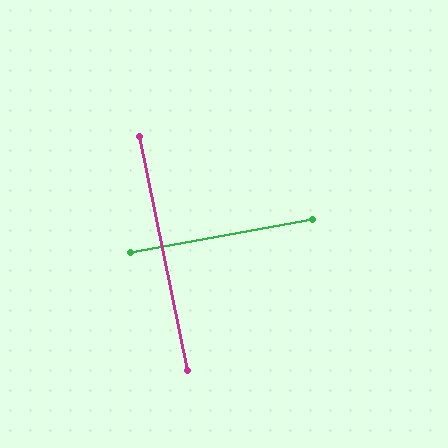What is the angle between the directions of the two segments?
Approximately 89 degrees.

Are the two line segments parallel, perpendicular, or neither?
Perpendicular — they meet at approximately 89°.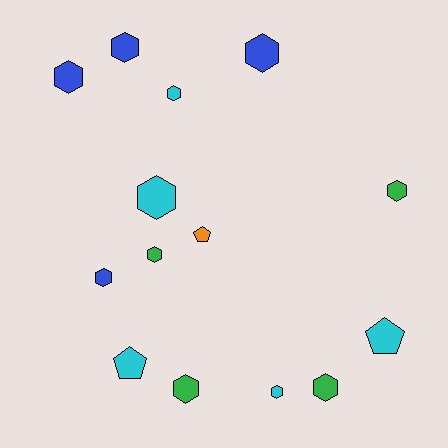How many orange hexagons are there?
There are no orange hexagons.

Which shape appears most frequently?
Hexagon, with 11 objects.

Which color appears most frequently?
Cyan, with 5 objects.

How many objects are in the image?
There are 14 objects.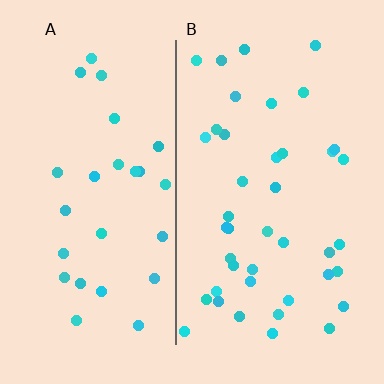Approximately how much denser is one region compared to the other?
Approximately 1.5× — region B over region A.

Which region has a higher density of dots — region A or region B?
B (the right).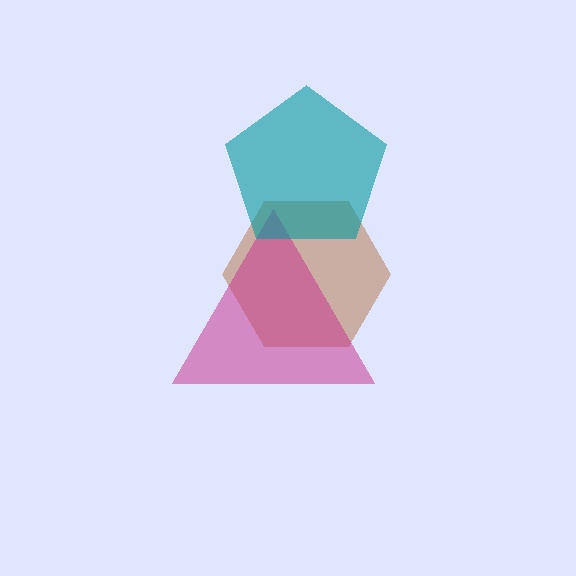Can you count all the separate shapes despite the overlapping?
Yes, there are 3 separate shapes.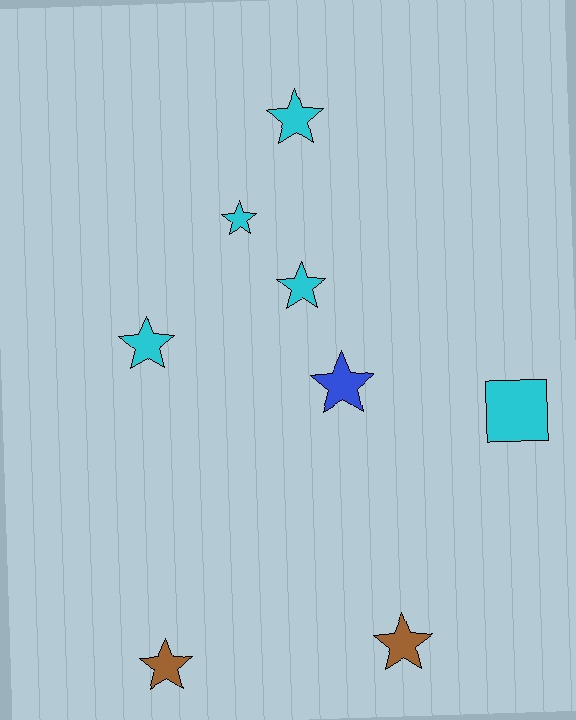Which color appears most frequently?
Cyan, with 5 objects.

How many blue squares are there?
There are no blue squares.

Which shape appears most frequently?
Star, with 7 objects.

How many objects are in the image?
There are 8 objects.